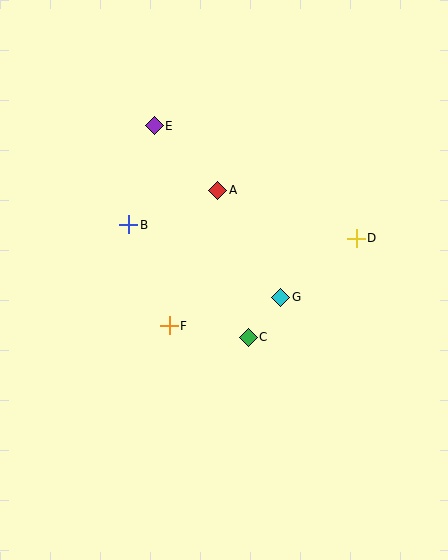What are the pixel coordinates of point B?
Point B is at (129, 225).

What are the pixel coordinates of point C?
Point C is at (248, 337).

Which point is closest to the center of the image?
Point G at (281, 297) is closest to the center.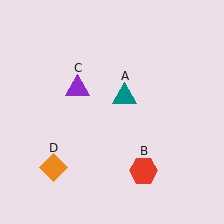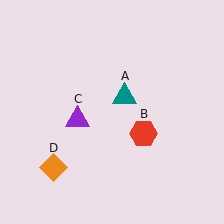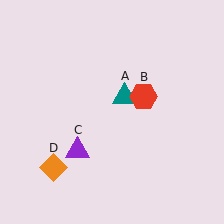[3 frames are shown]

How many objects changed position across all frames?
2 objects changed position: red hexagon (object B), purple triangle (object C).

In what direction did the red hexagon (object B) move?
The red hexagon (object B) moved up.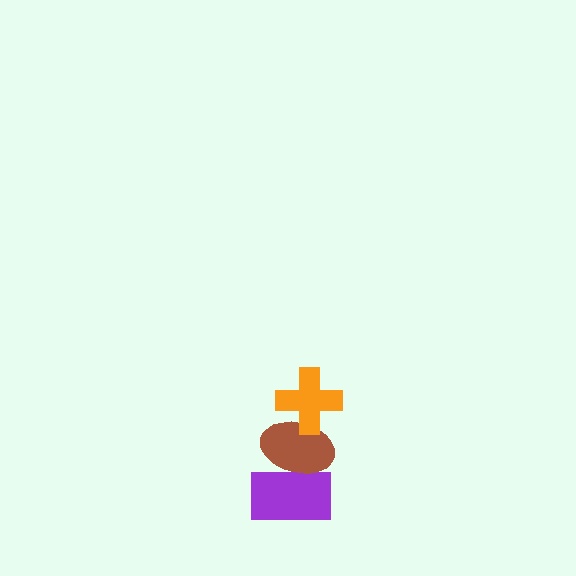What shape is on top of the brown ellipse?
The orange cross is on top of the brown ellipse.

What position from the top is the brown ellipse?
The brown ellipse is 2nd from the top.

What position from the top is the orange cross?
The orange cross is 1st from the top.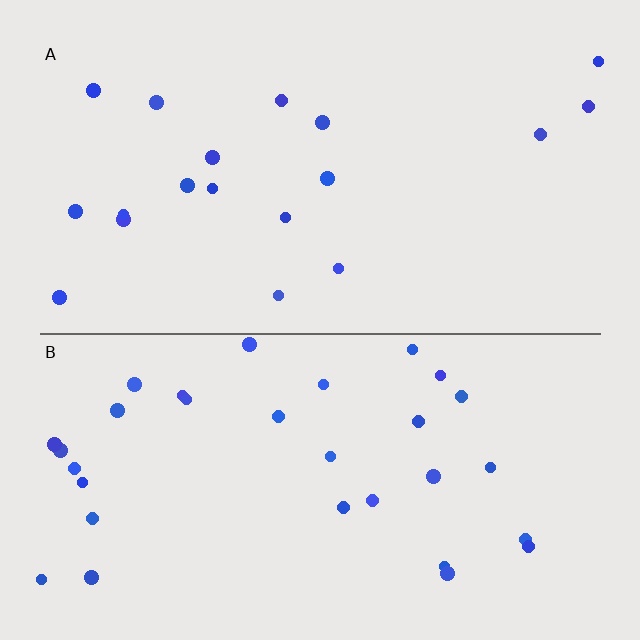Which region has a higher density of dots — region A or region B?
B (the bottom).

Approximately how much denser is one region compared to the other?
Approximately 1.7× — region B over region A.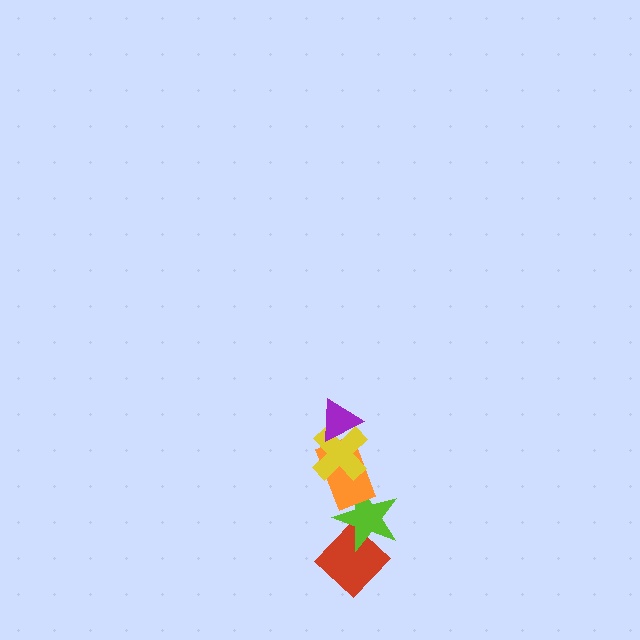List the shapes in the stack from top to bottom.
From top to bottom: the purple triangle, the yellow cross, the orange rectangle, the lime star, the red diamond.